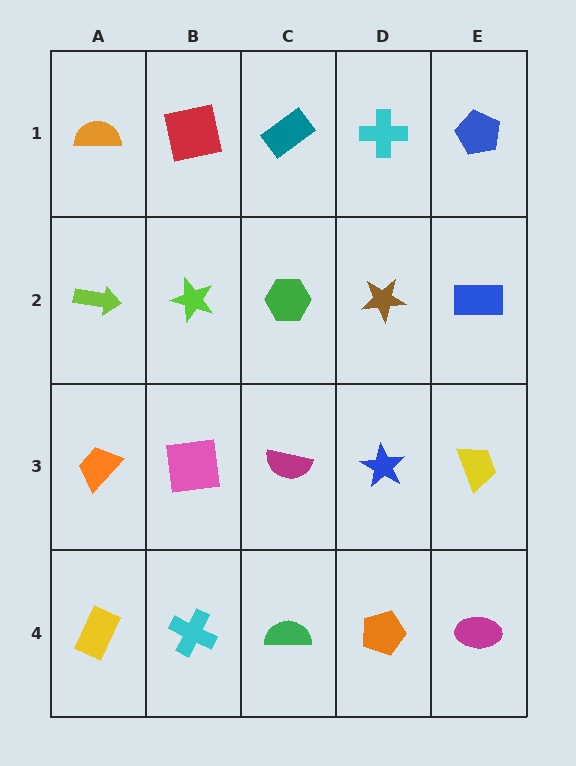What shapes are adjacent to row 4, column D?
A blue star (row 3, column D), a green semicircle (row 4, column C), a magenta ellipse (row 4, column E).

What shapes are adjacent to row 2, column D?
A cyan cross (row 1, column D), a blue star (row 3, column D), a green hexagon (row 2, column C), a blue rectangle (row 2, column E).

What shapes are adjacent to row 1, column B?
A lime star (row 2, column B), an orange semicircle (row 1, column A), a teal rectangle (row 1, column C).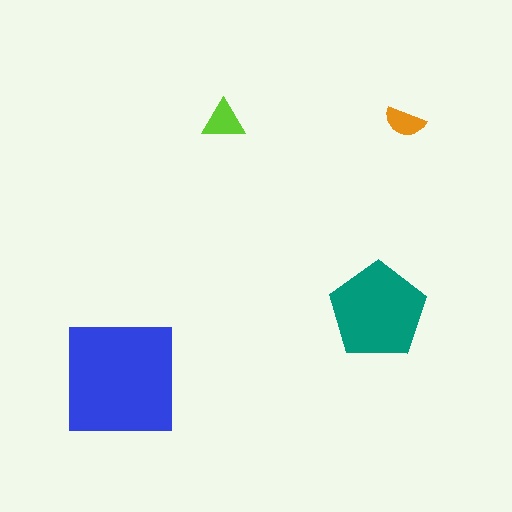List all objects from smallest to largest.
The orange semicircle, the lime triangle, the teal pentagon, the blue square.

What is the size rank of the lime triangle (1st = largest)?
3rd.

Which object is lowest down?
The blue square is bottommost.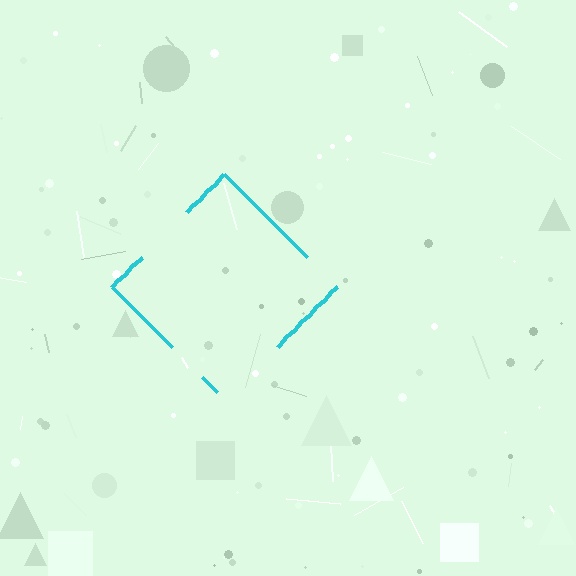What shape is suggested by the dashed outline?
The dashed outline suggests a diamond.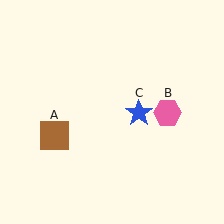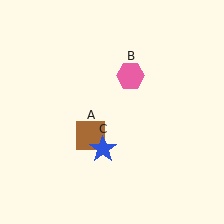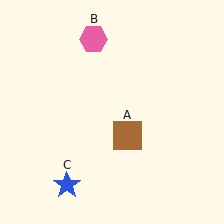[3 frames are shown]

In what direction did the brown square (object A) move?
The brown square (object A) moved right.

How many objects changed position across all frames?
3 objects changed position: brown square (object A), pink hexagon (object B), blue star (object C).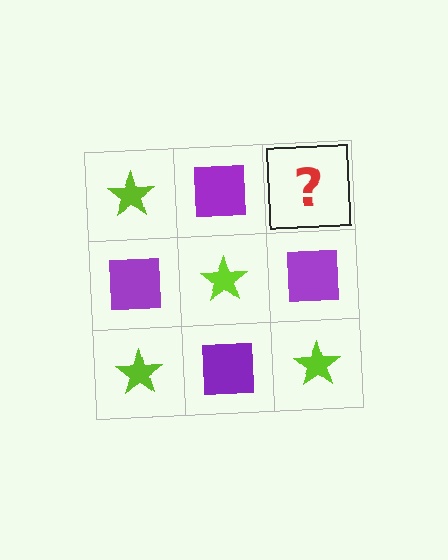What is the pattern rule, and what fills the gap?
The rule is that it alternates lime star and purple square in a checkerboard pattern. The gap should be filled with a lime star.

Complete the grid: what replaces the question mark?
The question mark should be replaced with a lime star.